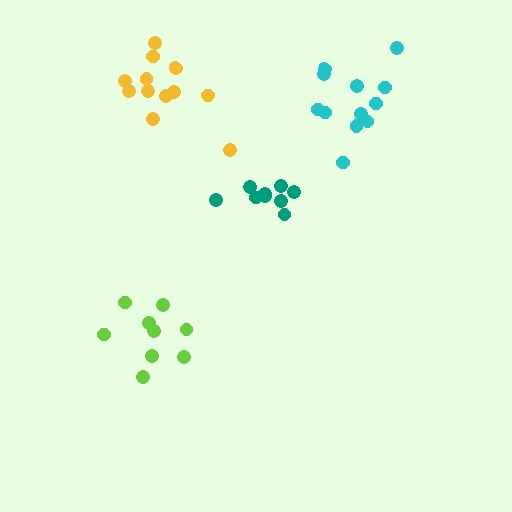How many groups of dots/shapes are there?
There are 4 groups.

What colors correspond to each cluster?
The clusters are colored: yellow, teal, lime, cyan.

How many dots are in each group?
Group 1: 12 dots, Group 2: 9 dots, Group 3: 9 dots, Group 4: 12 dots (42 total).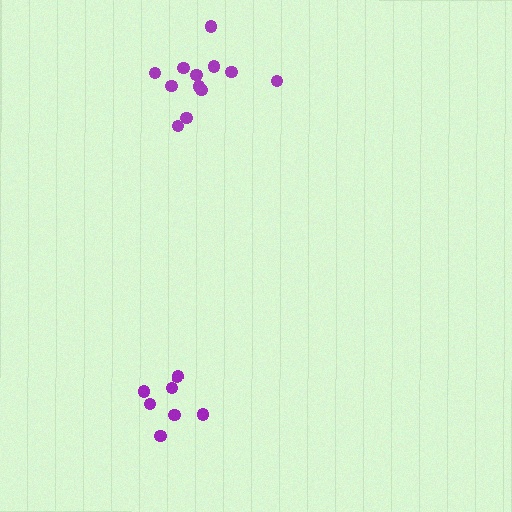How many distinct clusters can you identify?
There are 2 distinct clusters.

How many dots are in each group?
Group 1: 12 dots, Group 2: 7 dots (19 total).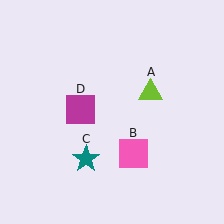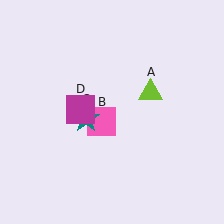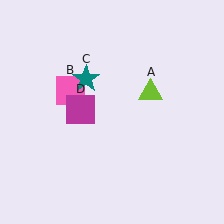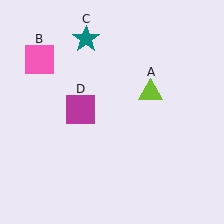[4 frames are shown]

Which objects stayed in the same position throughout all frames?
Lime triangle (object A) and magenta square (object D) remained stationary.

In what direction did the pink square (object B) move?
The pink square (object B) moved up and to the left.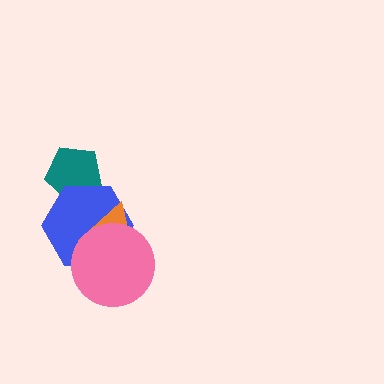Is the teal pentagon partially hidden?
Yes, it is partially covered by another shape.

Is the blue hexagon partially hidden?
Yes, it is partially covered by another shape.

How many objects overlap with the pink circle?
2 objects overlap with the pink circle.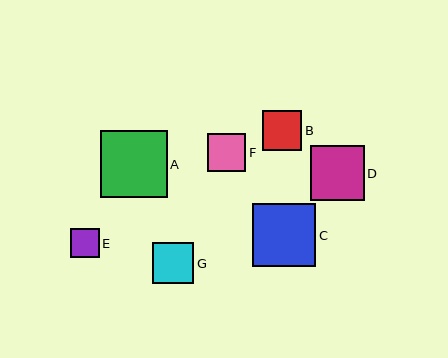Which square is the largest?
Square A is the largest with a size of approximately 66 pixels.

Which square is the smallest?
Square E is the smallest with a size of approximately 29 pixels.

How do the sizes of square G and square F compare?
Square G and square F are approximately the same size.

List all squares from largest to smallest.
From largest to smallest: A, C, D, G, B, F, E.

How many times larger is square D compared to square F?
Square D is approximately 1.4 times the size of square F.